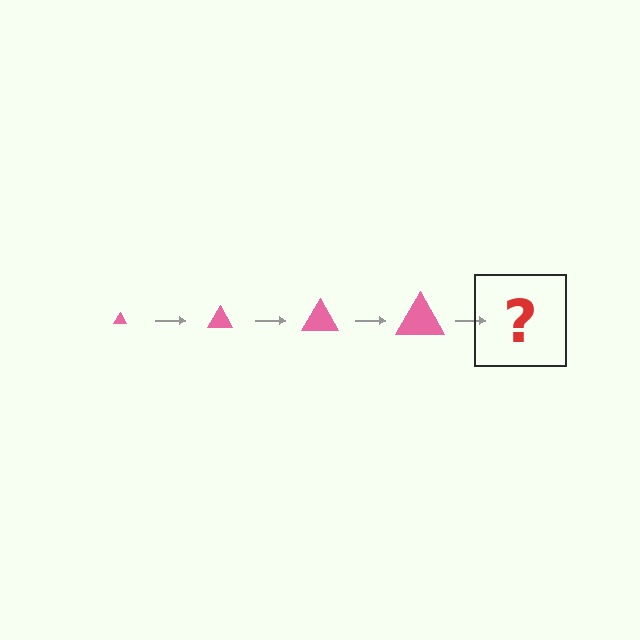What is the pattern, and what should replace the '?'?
The pattern is that the triangle gets progressively larger each step. The '?' should be a pink triangle, larger than the previous one.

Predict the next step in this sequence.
The next step is a pink triangle, larger than the previous one.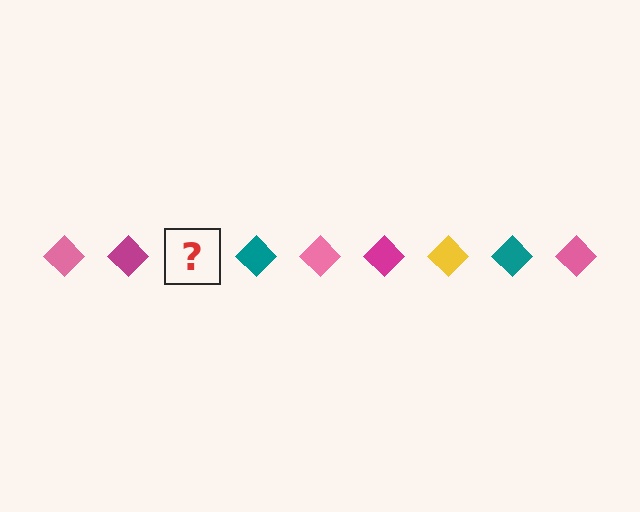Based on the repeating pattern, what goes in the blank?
The blank should be a yellow diamond.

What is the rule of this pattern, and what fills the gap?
The rule is that the pattern cycles through pink, magenta, yellow, teal diamonds. The gap should be filled with a yellow diamond.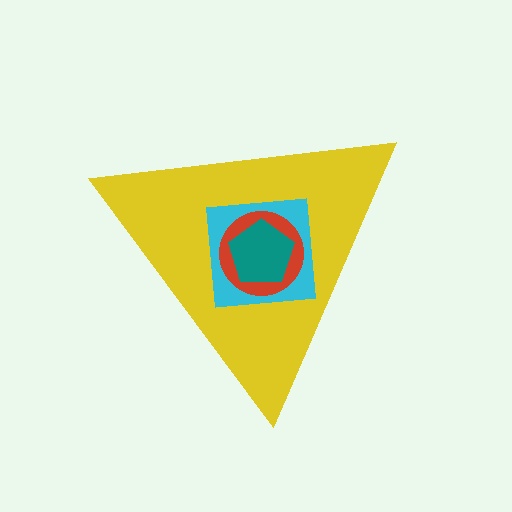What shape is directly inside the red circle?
The teal pentagon.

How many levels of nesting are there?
4.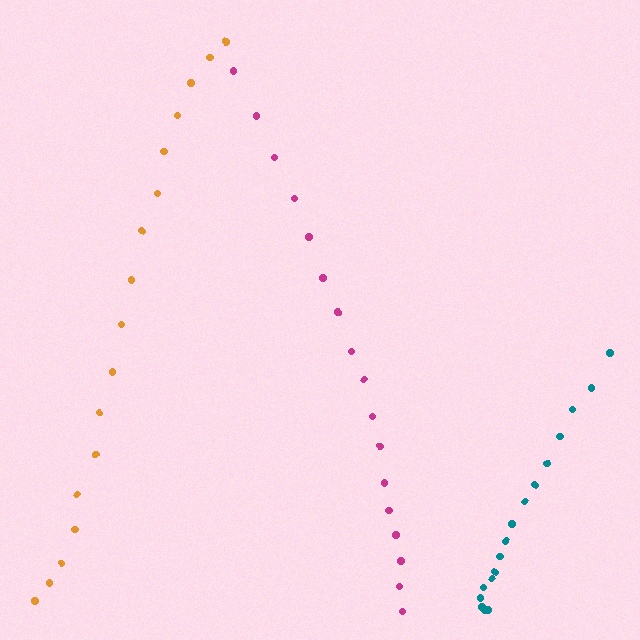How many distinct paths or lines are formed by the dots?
There are 3 distinct paths.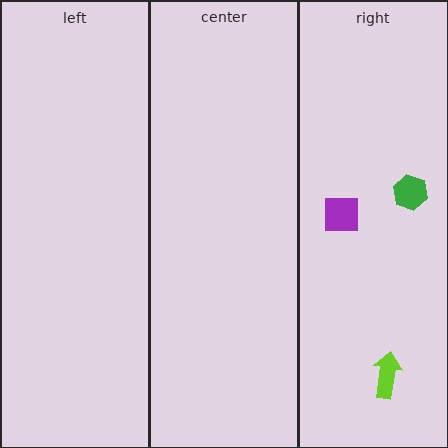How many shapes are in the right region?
3.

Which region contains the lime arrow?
The right region.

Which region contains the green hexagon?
The right region.